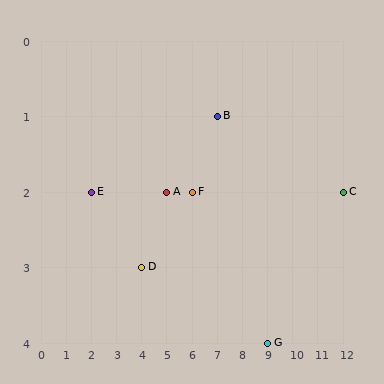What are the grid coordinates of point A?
Point A is at grid coordinates (5, 2).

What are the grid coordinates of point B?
Point B is at grid coordinates (7, 1).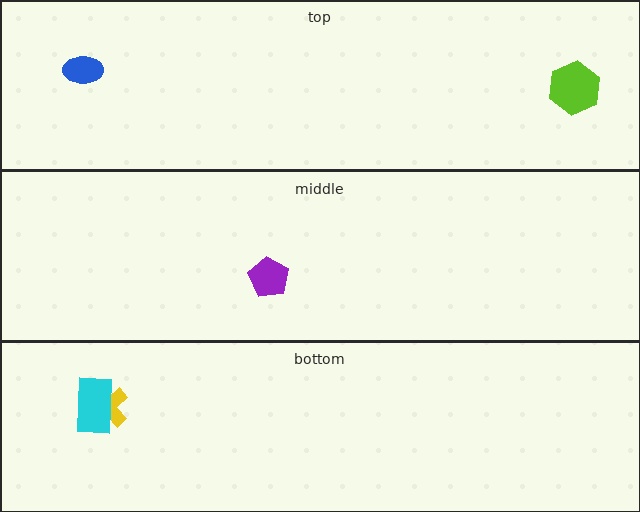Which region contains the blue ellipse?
The top region.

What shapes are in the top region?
The blue ellipse, the lime hexagon.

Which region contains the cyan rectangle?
The bottom region.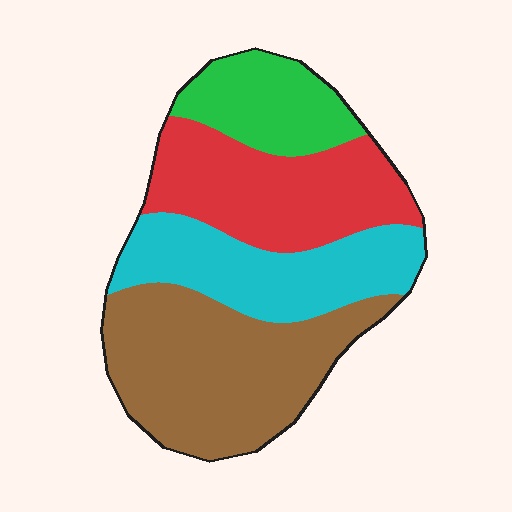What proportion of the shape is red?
Red takes up about one quarter (1/4) of the shape.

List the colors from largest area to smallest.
From largest to smallest: brown, red, cyan, green.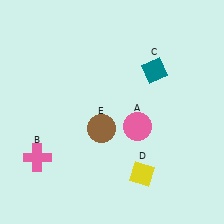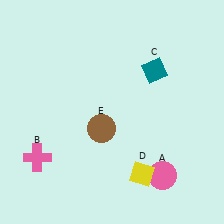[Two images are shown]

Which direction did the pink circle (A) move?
The pink circle (A) moved down.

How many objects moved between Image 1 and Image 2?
1 object moved between the two images.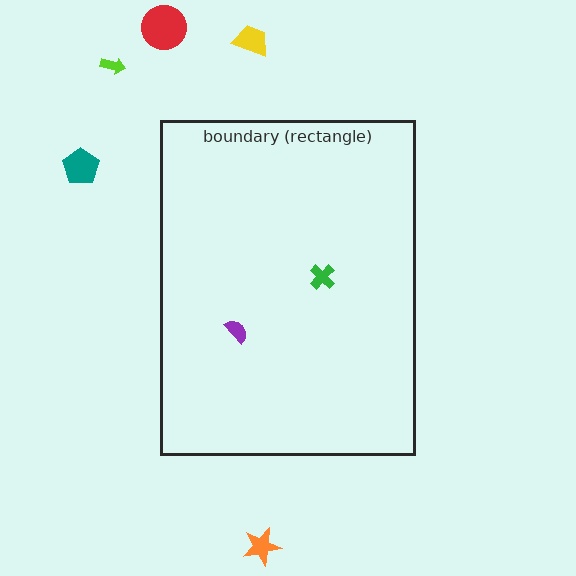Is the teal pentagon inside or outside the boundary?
Outside.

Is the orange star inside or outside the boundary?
Outside.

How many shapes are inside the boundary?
2 inside, 5 outside.